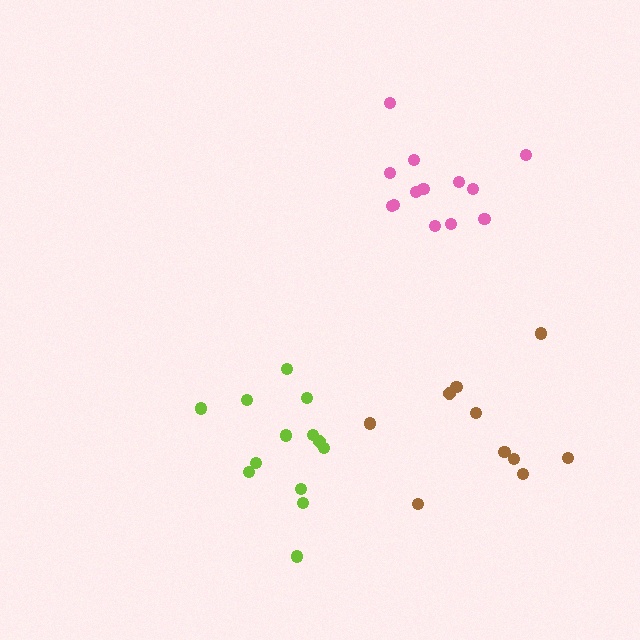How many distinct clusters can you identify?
There are 3 distinct clusters.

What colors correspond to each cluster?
The clusters are colored: brown, lime, pink.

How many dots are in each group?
Group 1: 10 dots, Group 2: 13 dots, Group 3: 13 dots (36 total).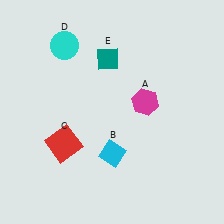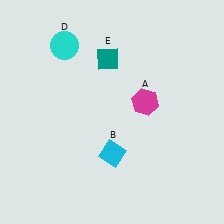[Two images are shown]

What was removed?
The red square (C) was removed in Image 2.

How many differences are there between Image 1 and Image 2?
There is 1 difference between the two images.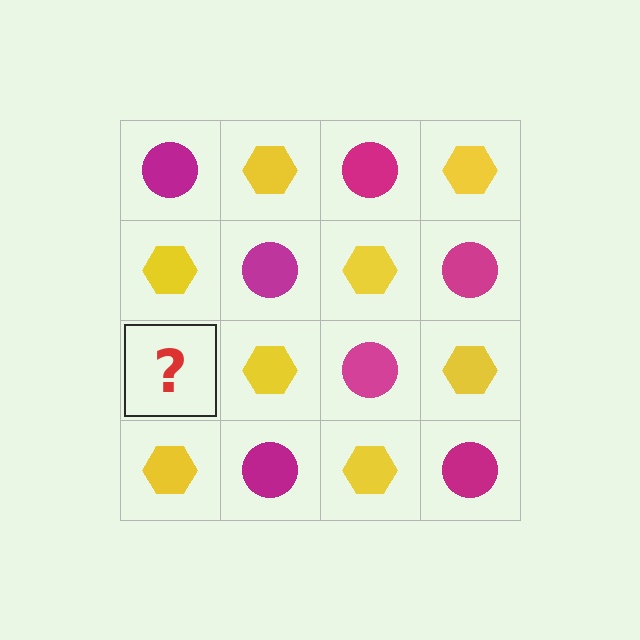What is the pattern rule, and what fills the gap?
The rule is that it alternates magenta circle and yellow hexagon in a checkerboard pattern. The gap should be filled with a magenta circle.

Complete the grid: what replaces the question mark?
The question mark should be replaced with a magenta circle.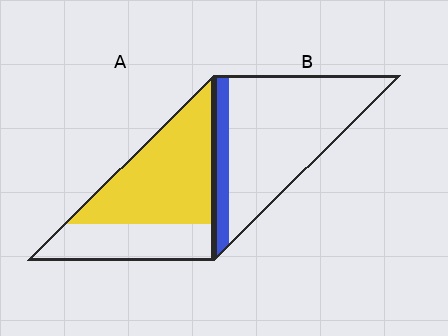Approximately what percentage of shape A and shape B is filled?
A is approximately 65% and B is approximately 15%.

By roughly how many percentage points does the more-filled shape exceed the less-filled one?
By roughly 50 percentage points (A over B).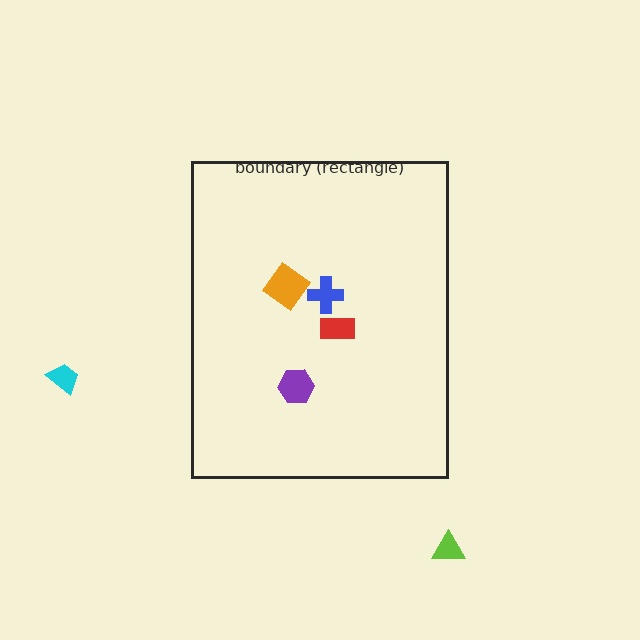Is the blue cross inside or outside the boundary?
Inside.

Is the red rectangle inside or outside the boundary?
Inside.